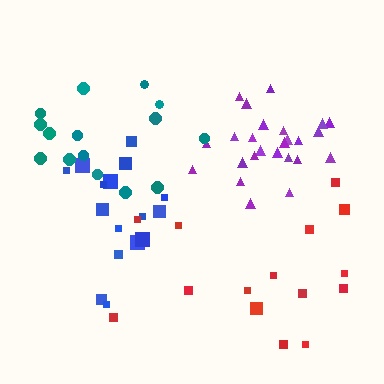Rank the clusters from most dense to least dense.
purple, blue, teal, red.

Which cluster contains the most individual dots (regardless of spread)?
Purple (25).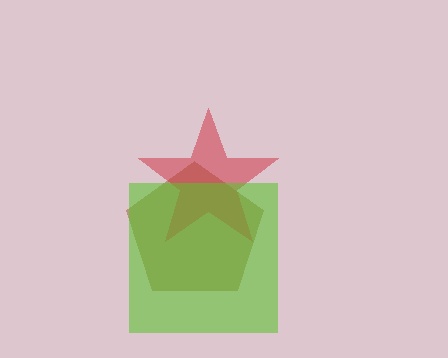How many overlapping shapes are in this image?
There are 3 overlapping shapes in the image.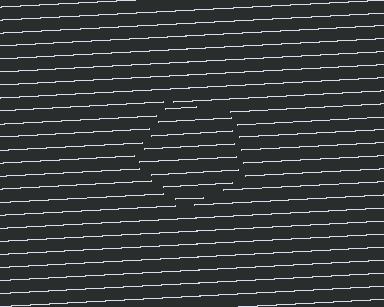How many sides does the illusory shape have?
5 sides — the line-ends trace a pentagon.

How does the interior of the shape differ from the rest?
The interior of the shape contains the same grating, shifted by half a period — the contour is defined by the phase discontinuity where line-ends from the inner and outer gratings abut.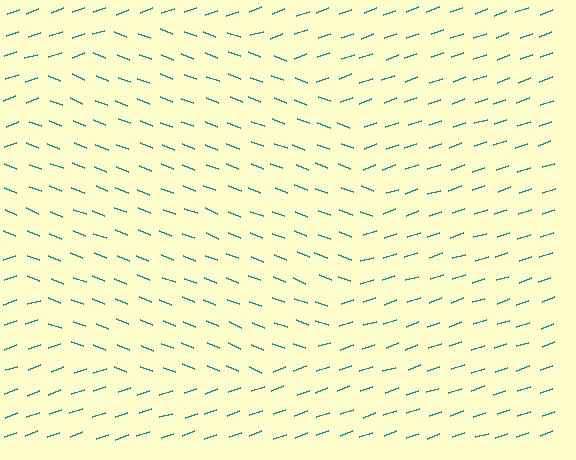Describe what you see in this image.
The image is filled with small teal line segments. A circle region in the image has lines oriented differently from the surrounding lines, creating a visible texture boundary.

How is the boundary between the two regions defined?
The boundary is defined purely by a change in line orientation (approximately 40 degrees difference). All lines are the same color and thickness.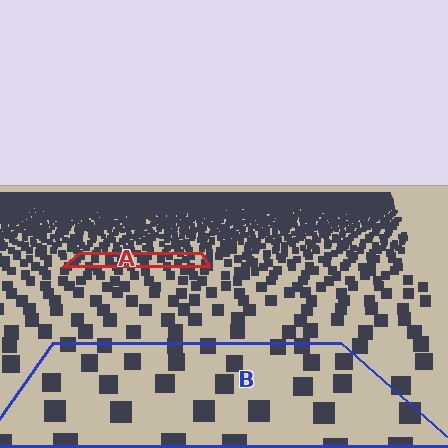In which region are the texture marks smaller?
The texture marks are smaller in region A, because it is farther away.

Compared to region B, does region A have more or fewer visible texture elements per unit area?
Region A has more texture elements per unit area — they are packed more densely because it is farther away.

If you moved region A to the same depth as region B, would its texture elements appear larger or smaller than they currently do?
They would appear larger. At a closer depth, the same texture elements are projected at a bigger on-screen size.